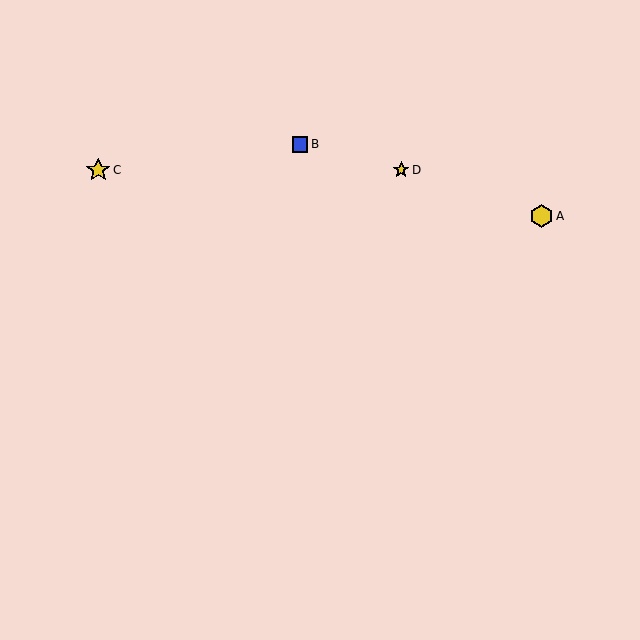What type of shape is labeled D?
Shape D is a yellow star.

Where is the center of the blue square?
The center of the blue square is at (300, 144).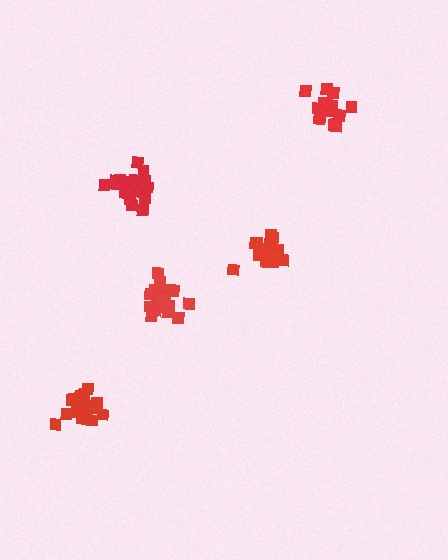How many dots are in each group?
Group 1: 19 dots, Group 2: 21 dots, Group 3: 21 dots, Group 4: 16 dots, Group 5: 15 dots (92 total).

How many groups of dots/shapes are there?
There are 5 groups.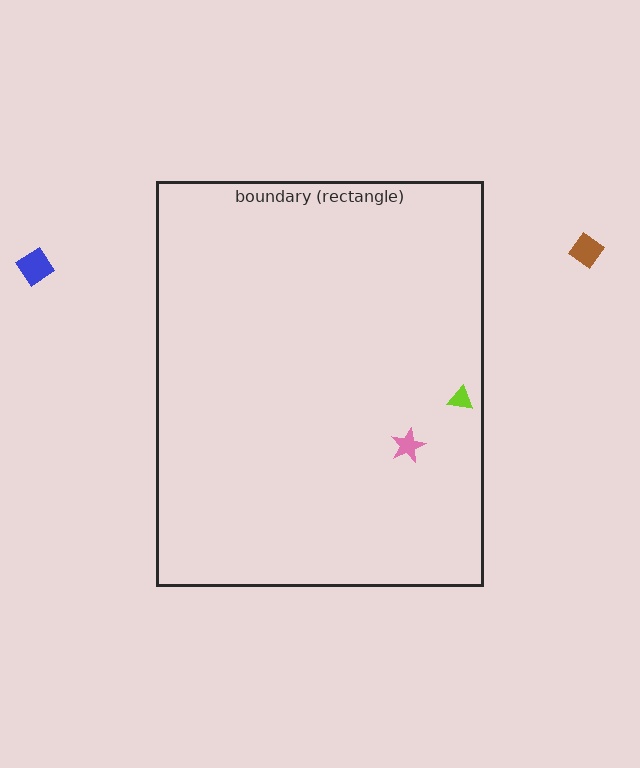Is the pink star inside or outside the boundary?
Inside.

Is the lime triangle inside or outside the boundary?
Inside.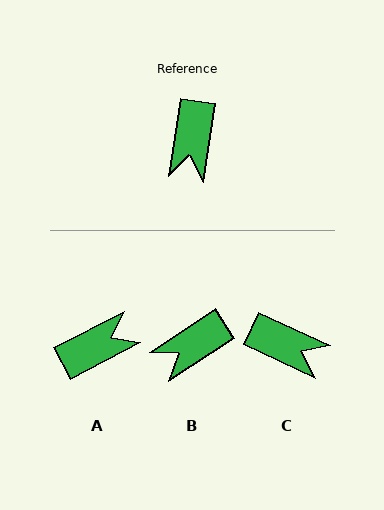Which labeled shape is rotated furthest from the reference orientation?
A, about 126 degrees away.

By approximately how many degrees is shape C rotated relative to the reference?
Approximately 74 degrees counter-clockwise.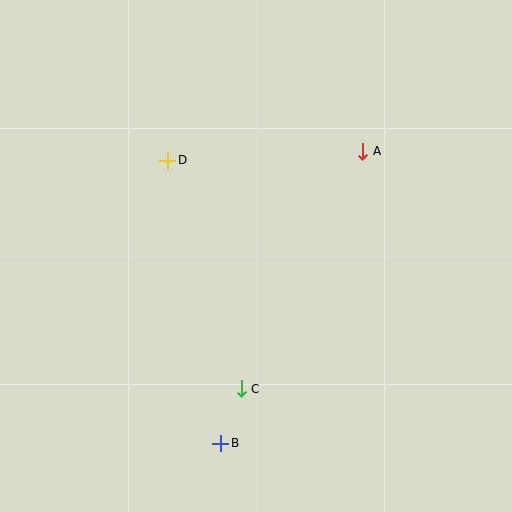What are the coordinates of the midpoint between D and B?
The midpoint between D and B is at (194, 302).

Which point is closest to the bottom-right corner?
Point C is closest to the bottom-right corner.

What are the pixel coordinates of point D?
Point D is at (168, 160).